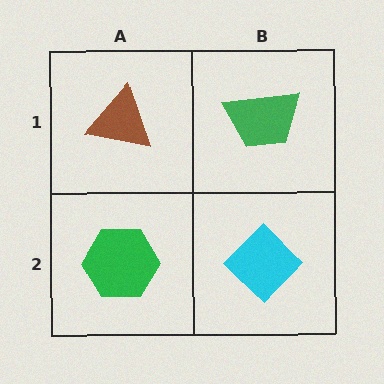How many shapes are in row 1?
2 shapes.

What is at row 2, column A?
A green hexagon.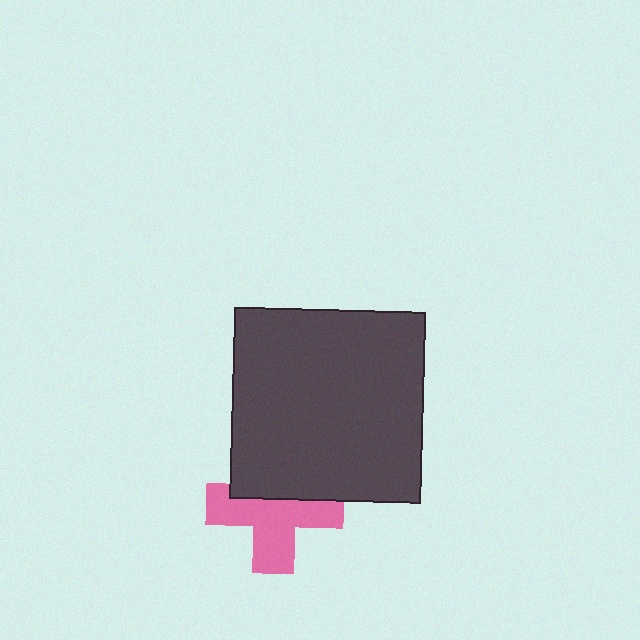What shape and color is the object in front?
The object in front is a dark gray square.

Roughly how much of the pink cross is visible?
About half of it is visible (roughly 61%).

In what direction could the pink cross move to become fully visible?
The pink cross could move down. That would shift it out from behind the dark gray square entirely.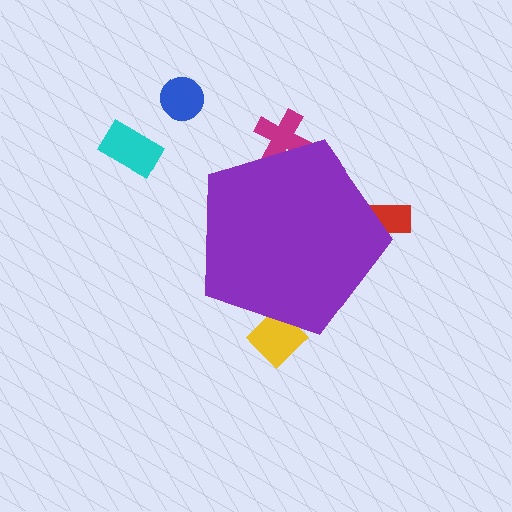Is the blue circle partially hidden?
No, the blue circle is fully visible.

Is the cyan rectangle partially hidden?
No, the cyan rectangle is fully visible.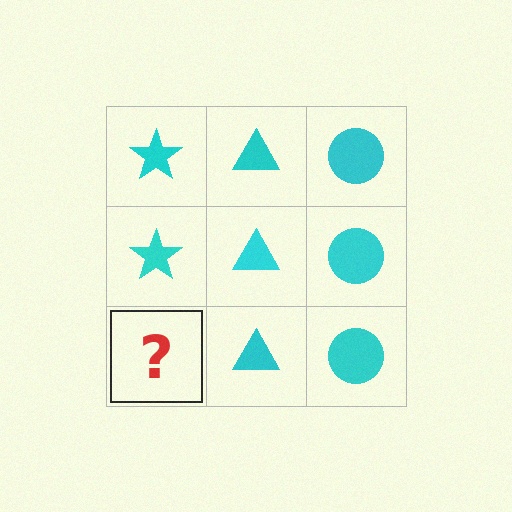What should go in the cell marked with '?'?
The missing cell should contain a cyan star.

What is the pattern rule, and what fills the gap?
The rule is that each column has a consistent shape. The gap should be filled with a cyan star.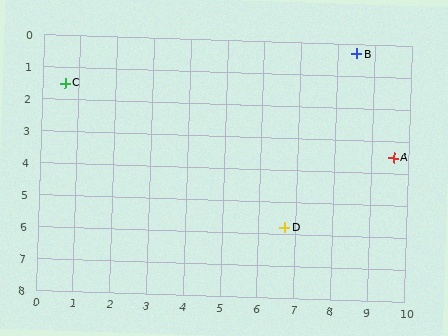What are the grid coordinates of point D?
Point D is at approximately (6.7, 5.8).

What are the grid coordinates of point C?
Point C is at approximately (0.6, 1.5).